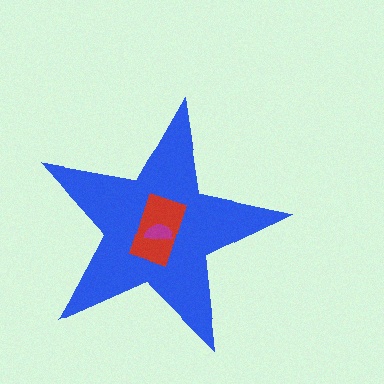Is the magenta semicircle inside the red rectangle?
Yes.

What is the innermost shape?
The magenta semicircle.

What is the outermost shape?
The blue star.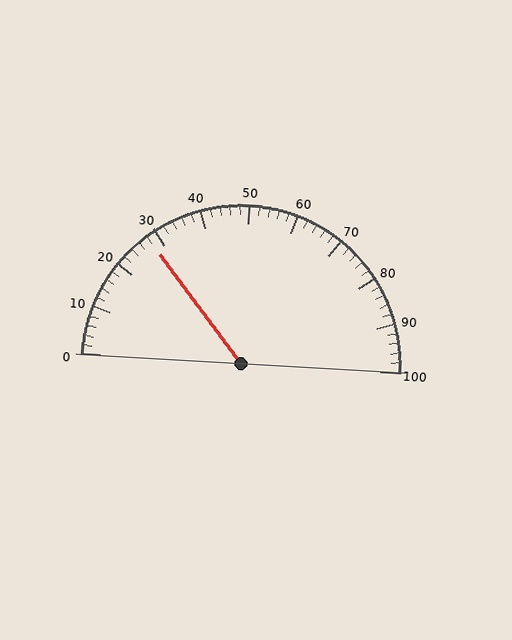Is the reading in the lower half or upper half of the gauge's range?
The reading is in the lower half of the range (0 to 100).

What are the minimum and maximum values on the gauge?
The gauge ranges from 0 to 100.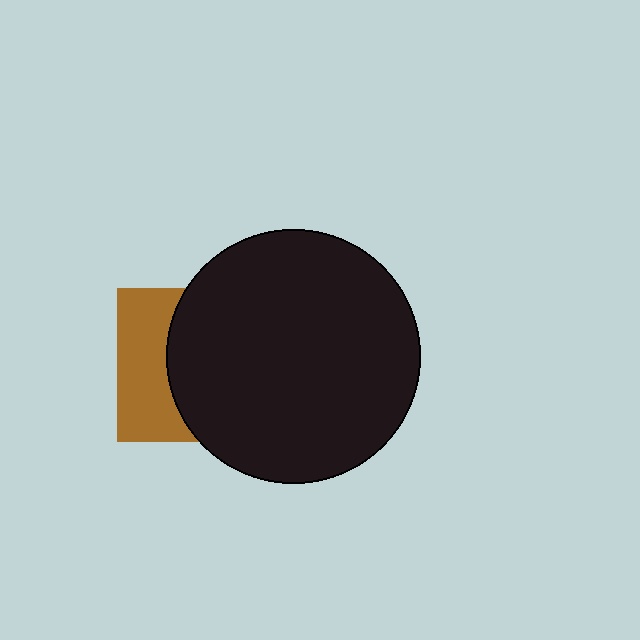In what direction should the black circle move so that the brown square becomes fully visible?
The black circle should move right. That is the shortest direction to clear the overlap and leave the brown square fully visible.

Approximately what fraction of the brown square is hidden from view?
Roughly 63% of the brown square is hidden behind the black circle.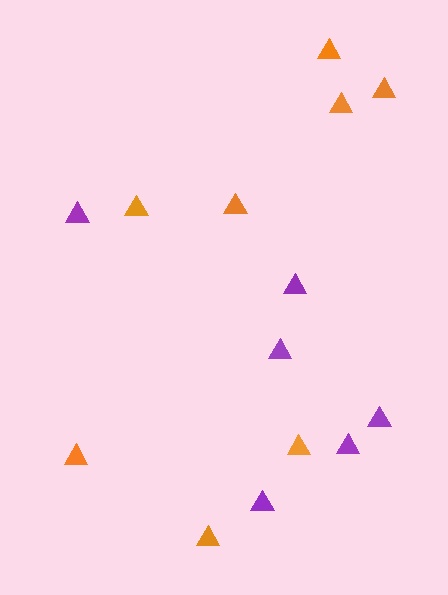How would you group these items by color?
There are 2 groups: one group of orange triangles (8) and one group of purple triangles (6).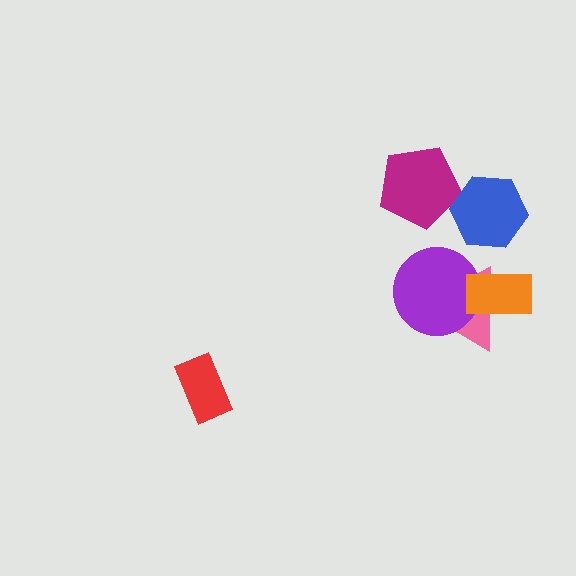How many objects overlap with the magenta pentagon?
1 object overlaps with the magenta pentagon.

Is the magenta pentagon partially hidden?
Yes, it is partially covered by another shape.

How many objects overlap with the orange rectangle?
2 objects overlap with the orange rectangle.